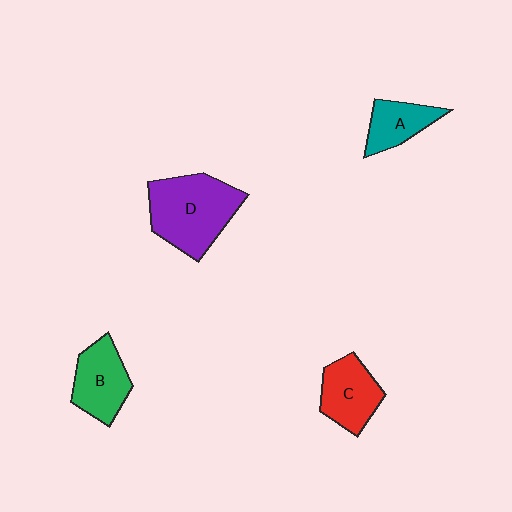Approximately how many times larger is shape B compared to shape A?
Approximately 1.3 times.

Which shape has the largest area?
Shape D (purple).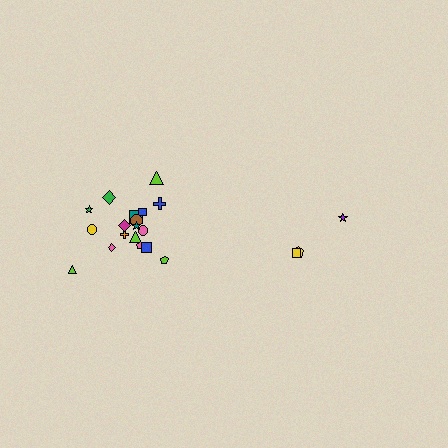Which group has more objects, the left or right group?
The left group.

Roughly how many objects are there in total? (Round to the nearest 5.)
Roughly 20 objects in total.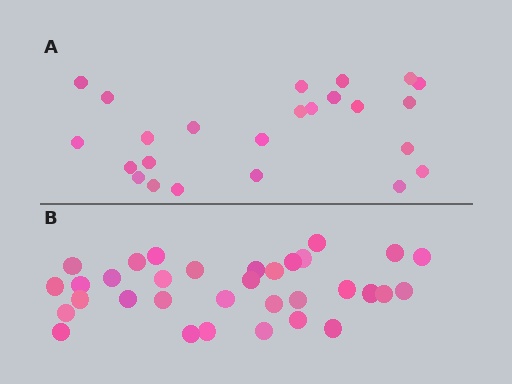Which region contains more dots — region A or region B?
Region B (the bottom region) has more dots.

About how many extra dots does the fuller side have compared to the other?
Region B has roughly 8 or so more dots than region A.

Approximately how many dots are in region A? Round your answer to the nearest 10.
About 20 dots. (The exact count is 24, which rounds to 20.)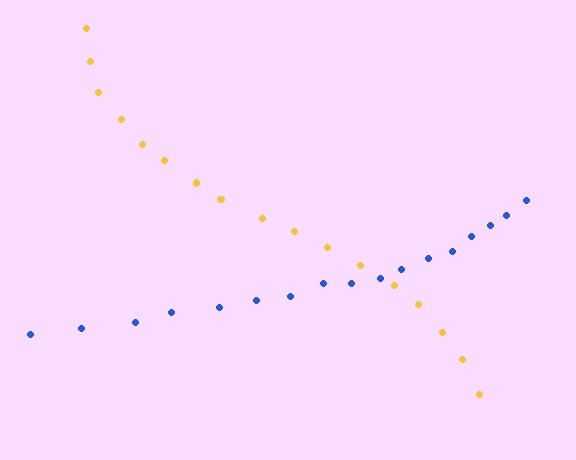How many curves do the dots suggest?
There are 2 distinct paths.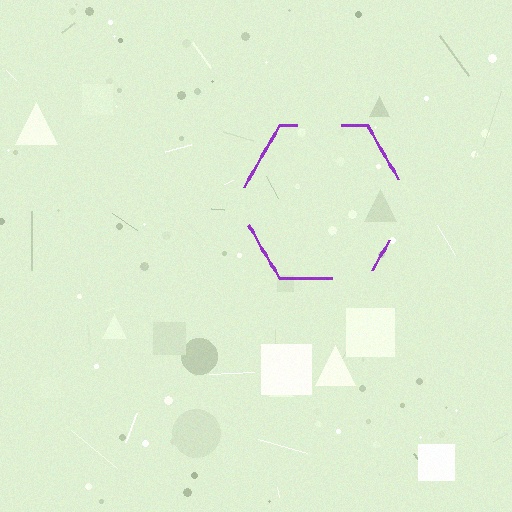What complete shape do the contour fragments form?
The contour fragments form a hexagon.